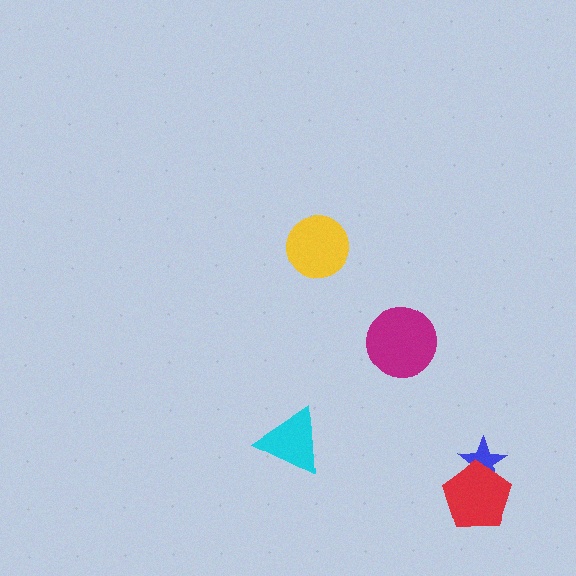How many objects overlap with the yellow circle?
0 objects overlap with the yellow circle.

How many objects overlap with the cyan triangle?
0 objects overlap with the cyan triangle.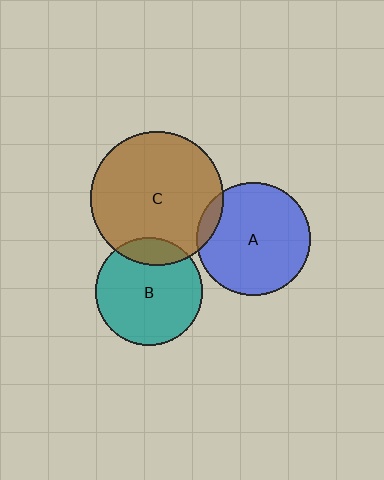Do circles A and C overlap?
Yes.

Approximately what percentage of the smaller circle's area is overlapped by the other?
Approximately 10%.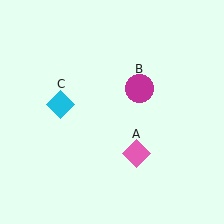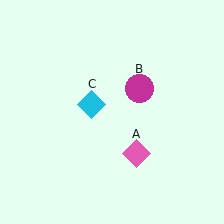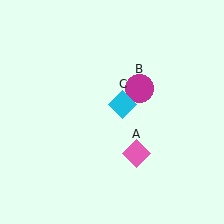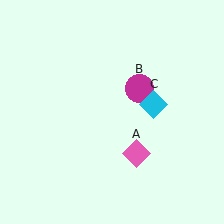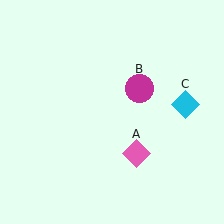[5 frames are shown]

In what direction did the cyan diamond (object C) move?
The cyan diamond (object C) moved right.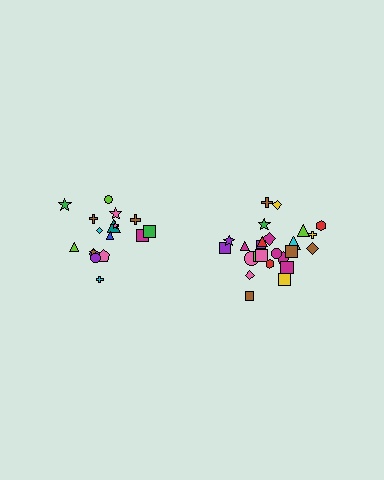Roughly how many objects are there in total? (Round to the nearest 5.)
Roughly 45 objects in total.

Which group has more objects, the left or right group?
The right group.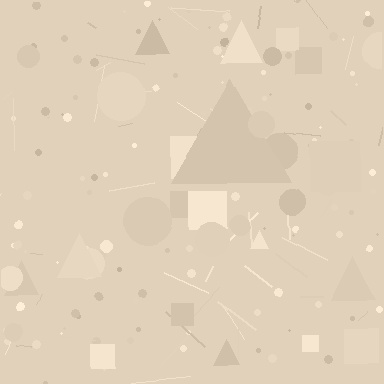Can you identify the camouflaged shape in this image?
The camouflaged shape is a triangle.